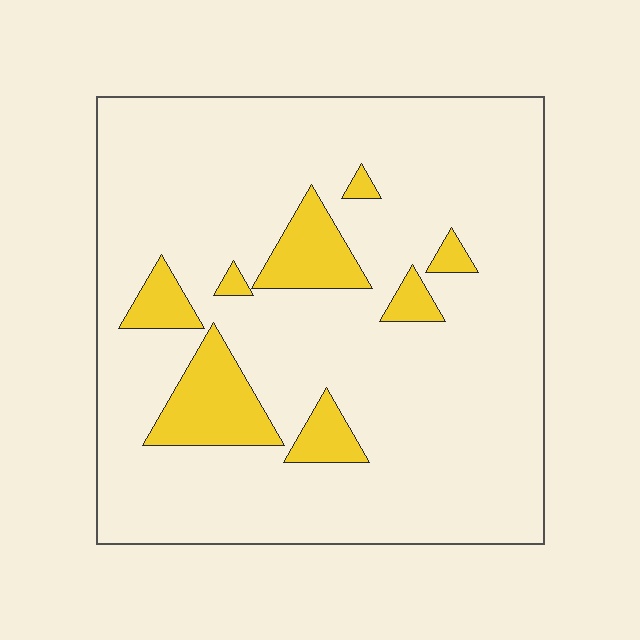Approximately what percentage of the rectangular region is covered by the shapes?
Approximately 15%.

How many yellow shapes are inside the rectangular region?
8.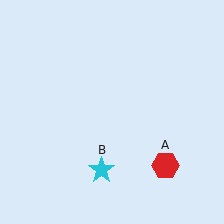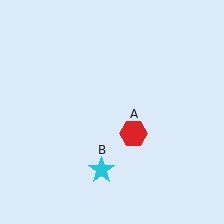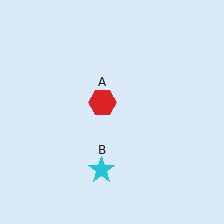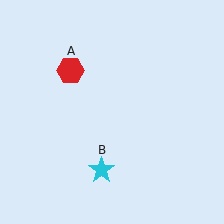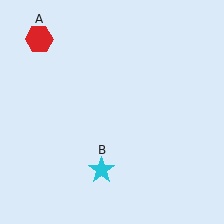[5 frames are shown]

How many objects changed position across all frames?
1 object changed position: red hexagon (object A).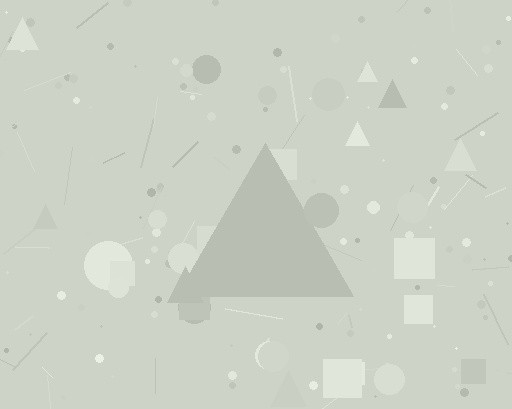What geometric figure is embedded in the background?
A triangle is embedded in the background.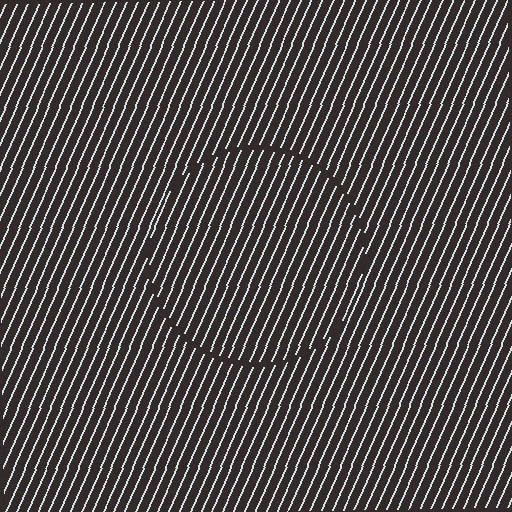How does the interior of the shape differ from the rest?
The interior of the shape contains the same grating, shifted by half a period — the contour is defined by the phase discontinuity where line-ends from the inner and outer gratings abut.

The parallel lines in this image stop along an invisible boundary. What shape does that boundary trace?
An illusory circle. The interior of the shape contains the same grating, shifted by half a period — the contour is defined by the phase discontinuity where line-ends from the inner and outer gratings abut.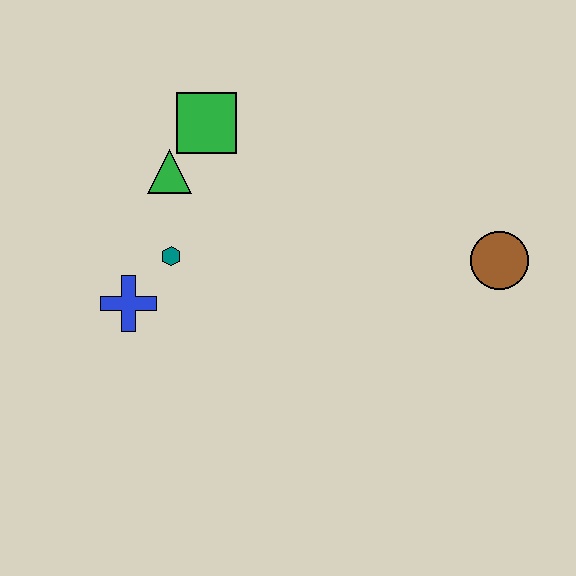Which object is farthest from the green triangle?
The brown circle is farthest from the green triangle.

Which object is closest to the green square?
The green triangle is closest to the green square.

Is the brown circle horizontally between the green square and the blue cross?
No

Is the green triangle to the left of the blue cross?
No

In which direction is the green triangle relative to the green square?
The green triangle is below the green square.